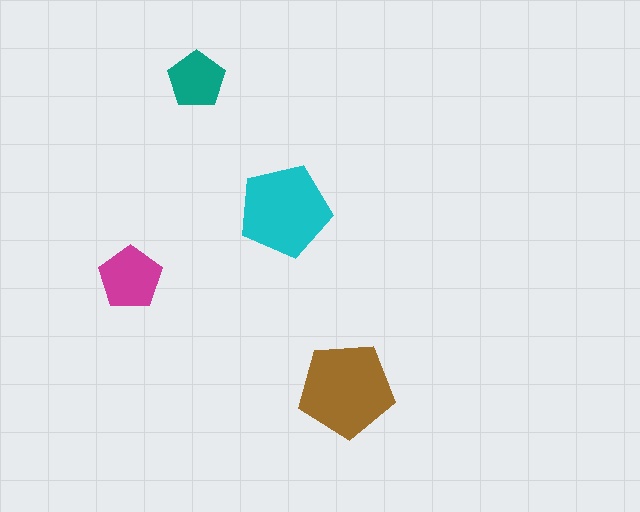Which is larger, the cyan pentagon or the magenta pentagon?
The cyan one.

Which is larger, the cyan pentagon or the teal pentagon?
The cyan one.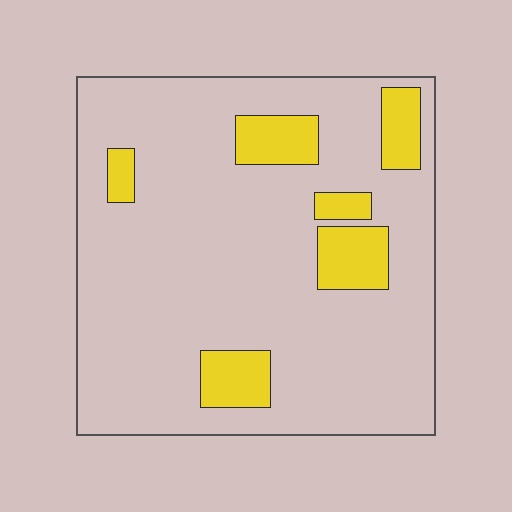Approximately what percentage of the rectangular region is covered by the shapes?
Approximately 15%.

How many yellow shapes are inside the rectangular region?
6.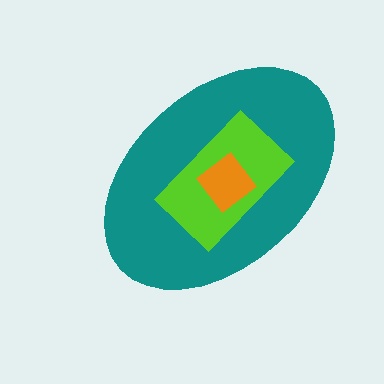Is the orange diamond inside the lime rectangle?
Yes.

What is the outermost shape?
The teal ellipse.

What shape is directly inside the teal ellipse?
The lime rectangle.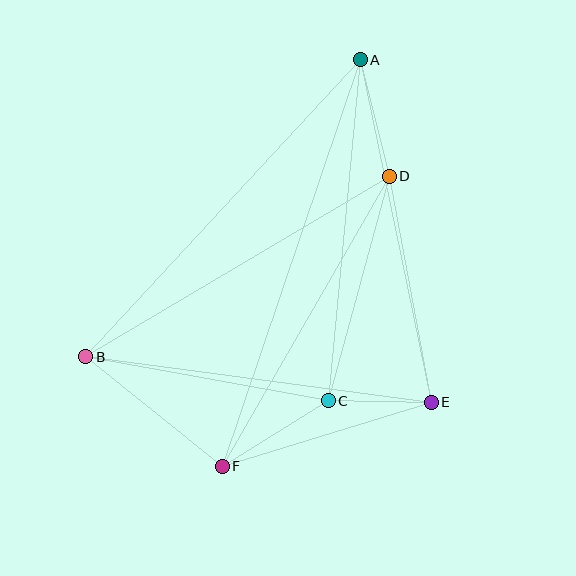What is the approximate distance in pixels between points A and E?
The distance between A and E is approximately 350 pixels.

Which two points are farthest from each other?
Points A and F are farthest from each other.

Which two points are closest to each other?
Points C and E are closest to each other.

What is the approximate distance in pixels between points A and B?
The distance between A and B is approximately 405 pixels.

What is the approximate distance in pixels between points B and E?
The distance between B and E is approximately 348 pixels.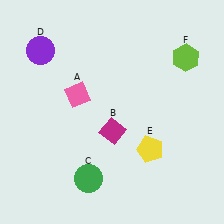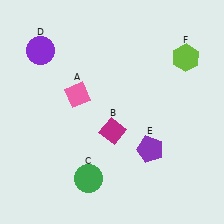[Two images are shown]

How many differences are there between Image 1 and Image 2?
There is 1 difference between the two images.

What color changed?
The pentagon (E) changed from yellow in Image 1 to purple in Image 2.